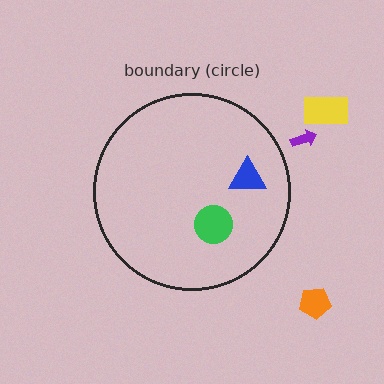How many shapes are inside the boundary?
2 inside, 3 outside.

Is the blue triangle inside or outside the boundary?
Inside.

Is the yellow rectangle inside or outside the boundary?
Outside.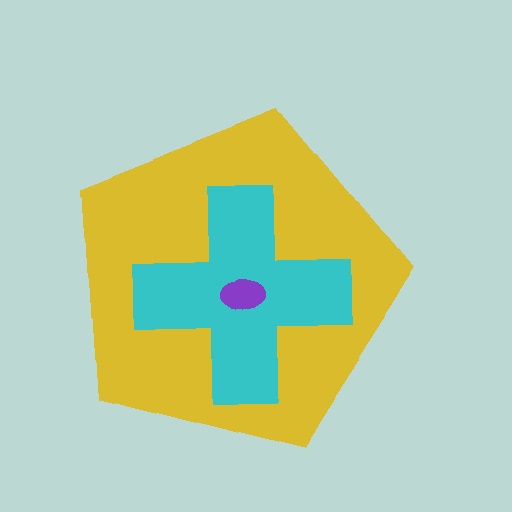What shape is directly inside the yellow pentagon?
The cyan cross.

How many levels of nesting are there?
3.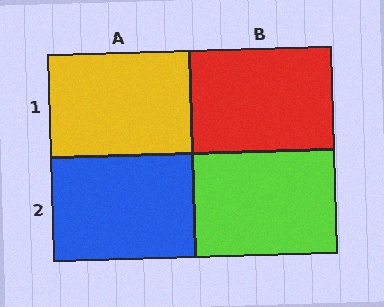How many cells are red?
1 cell is red.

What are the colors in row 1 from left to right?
Yellow, red.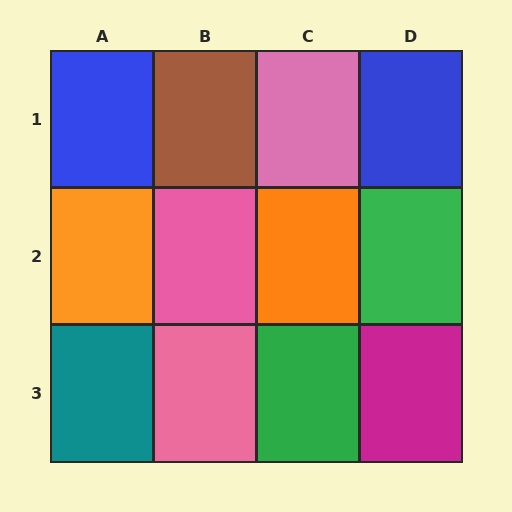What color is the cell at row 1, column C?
Pink.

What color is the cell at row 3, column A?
Teal.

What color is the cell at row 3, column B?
Pink.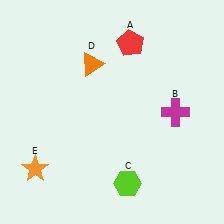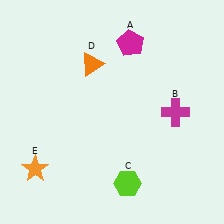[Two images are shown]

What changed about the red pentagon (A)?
In Image 1, A is red. In Image 2, it changed to magenta.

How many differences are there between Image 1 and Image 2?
There is 1 difference between the two images.